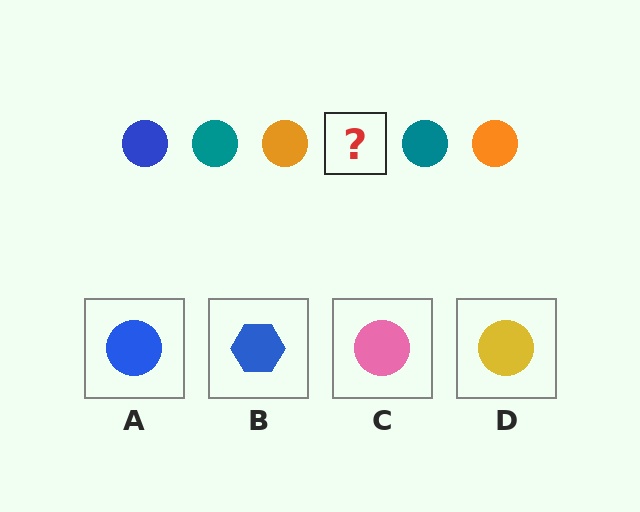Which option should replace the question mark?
Option A.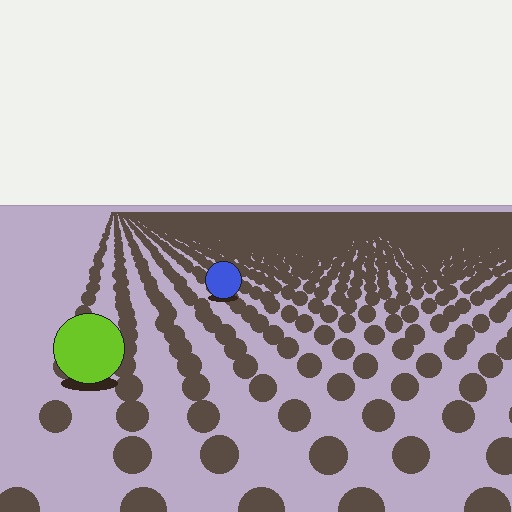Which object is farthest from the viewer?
The blue circle is farthest from the viewer. It appears smaller and the ground texture around it is denser.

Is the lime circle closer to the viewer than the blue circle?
Yes. The lime circle is closer — you can tell from the texture gradient: the ground texture is coarser near it.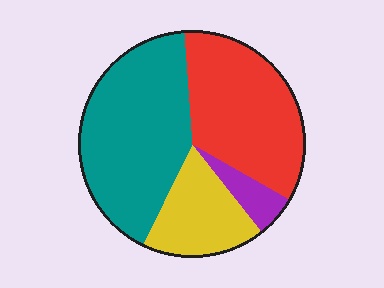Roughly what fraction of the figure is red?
Red takes up between a third and a half of the figure.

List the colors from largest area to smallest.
From largest to smallest: teal, red, yellow, purple.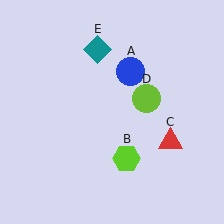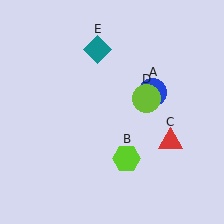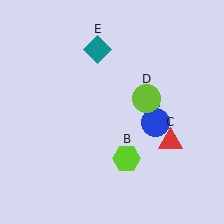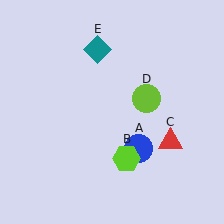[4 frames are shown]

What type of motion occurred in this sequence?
The blue circle (object A) rotated clockwise around the center of the scene.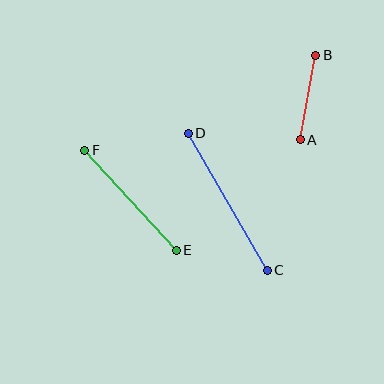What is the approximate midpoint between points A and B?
The midpoint is at approximately (308, 97) pixels.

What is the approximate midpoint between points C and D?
The midpoint is at approximately (228, 202) pixels.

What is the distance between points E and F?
The distance is approximately 135 pixels.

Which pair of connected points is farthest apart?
Points C and D are farthest apart.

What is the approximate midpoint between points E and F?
The midpoint is at approximately (130, 200) pixels.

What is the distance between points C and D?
The distance is approximately 158 pixels.